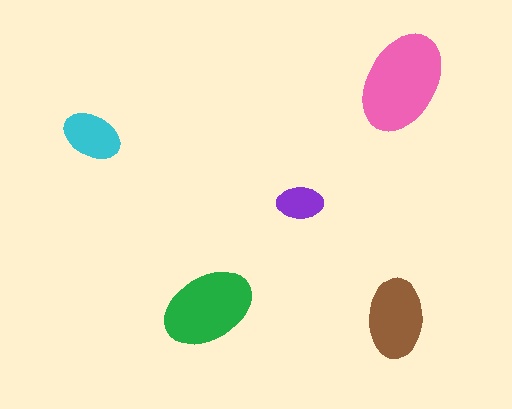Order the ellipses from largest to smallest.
the pink one, the green one, the brown one, the cyan one, the purple one.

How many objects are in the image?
There are 5 objects in the image.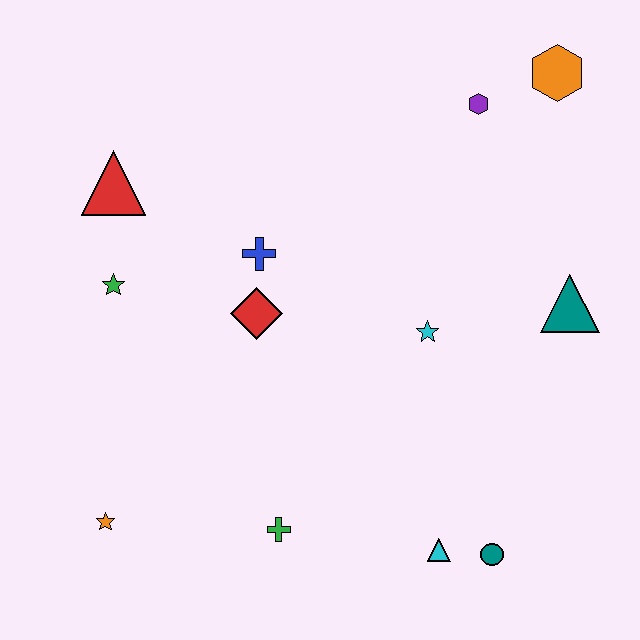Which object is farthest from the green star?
The orange hexagon is farthest from the green star.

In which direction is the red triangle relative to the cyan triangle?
The red triangle is above the cyan triangle.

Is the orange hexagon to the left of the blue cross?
No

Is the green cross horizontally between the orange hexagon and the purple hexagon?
No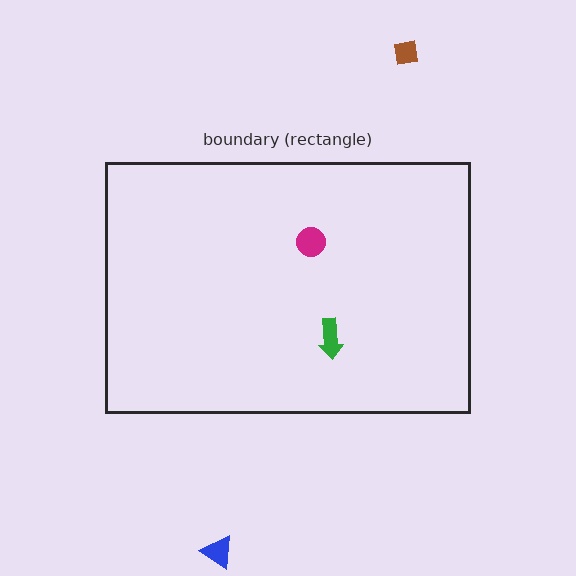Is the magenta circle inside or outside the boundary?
Inside.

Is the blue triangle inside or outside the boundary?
Outside.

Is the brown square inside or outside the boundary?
Outside.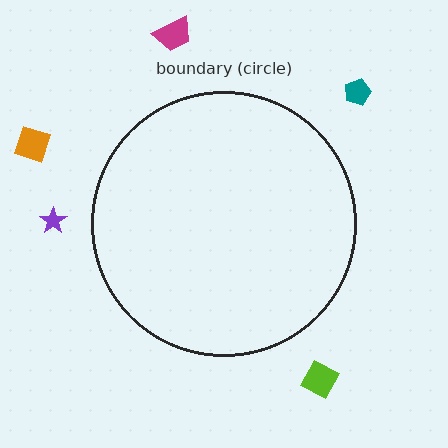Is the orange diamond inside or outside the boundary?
Outside.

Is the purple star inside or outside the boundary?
Outside.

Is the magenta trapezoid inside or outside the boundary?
Outside.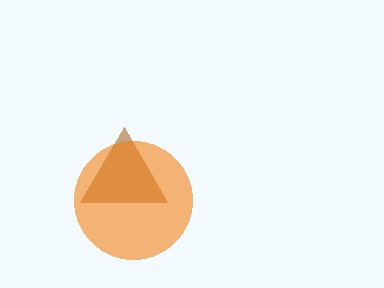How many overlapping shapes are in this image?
There are 2 overlapping shapes in the image.